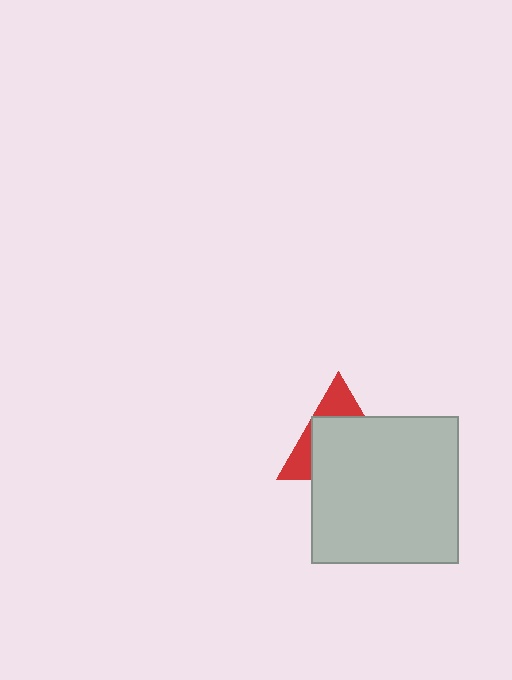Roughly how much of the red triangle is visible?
A small part of it is visible (roughly 33%).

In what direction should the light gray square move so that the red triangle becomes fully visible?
The light gray square should move down. That is the shortest direction to clear the overlap and leave the red triangle fully visible.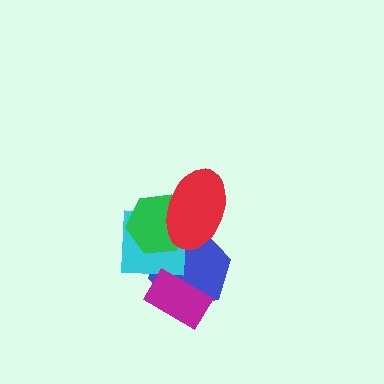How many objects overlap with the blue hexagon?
4 objects overlap with the blue hexagon.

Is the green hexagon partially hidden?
Yes, it is partially covered by another shape.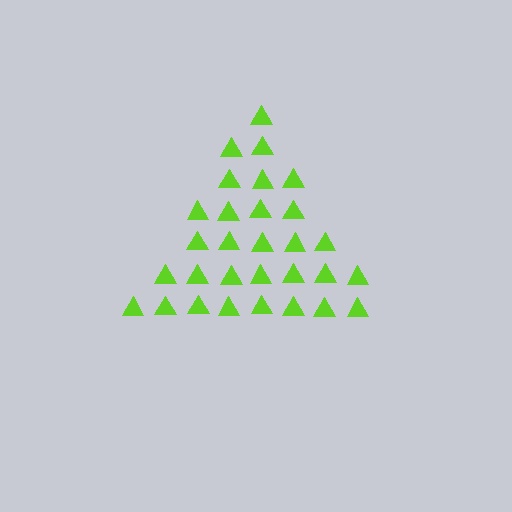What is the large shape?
The large shape is a triangle.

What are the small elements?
The small elements are triangles.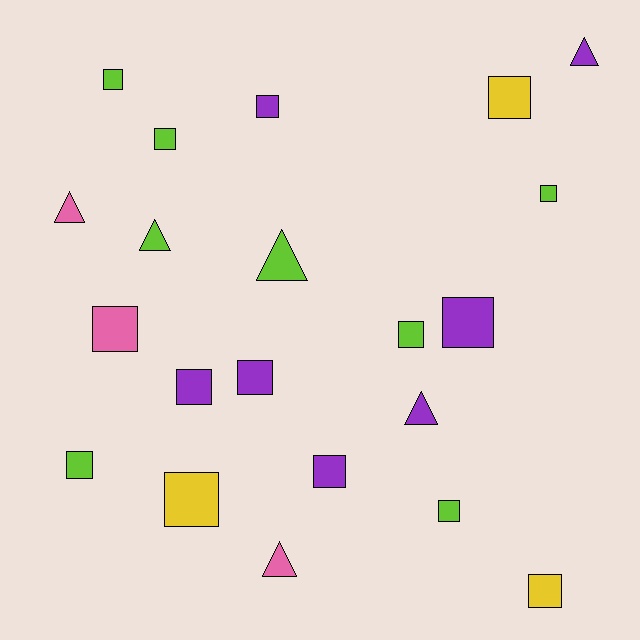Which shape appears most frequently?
Square, with 15 objects.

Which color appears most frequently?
Lime, with 8 objects.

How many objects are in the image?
There are 21 objects.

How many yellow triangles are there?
There are no yellow triangles.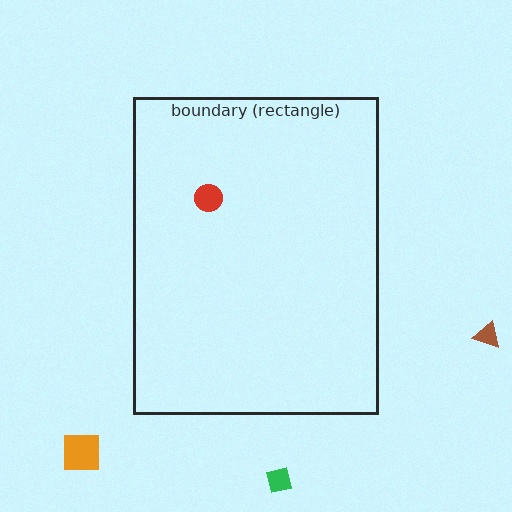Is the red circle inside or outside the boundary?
Inside.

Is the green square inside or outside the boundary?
Outside.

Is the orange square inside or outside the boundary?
Outside.